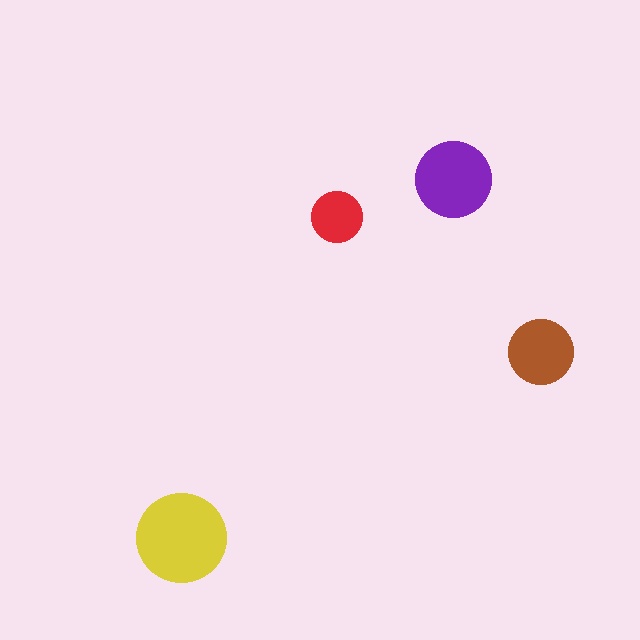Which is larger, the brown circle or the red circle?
The brown one.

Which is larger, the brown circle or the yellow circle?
The yellow one.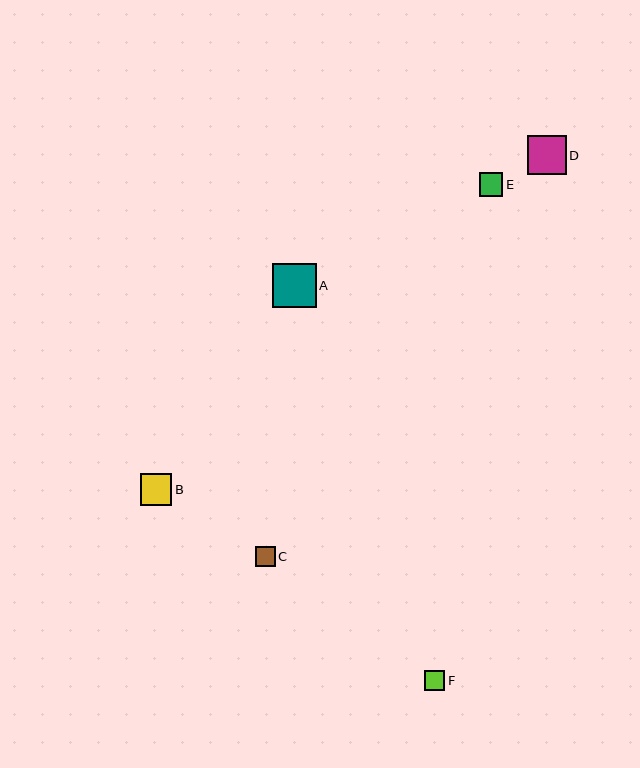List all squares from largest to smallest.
From largest to smallest: A, D, B, E, F, C.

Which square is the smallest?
Square C is the smallest with a size of approximately 19 pixels.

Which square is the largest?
Square A is the largest with a size of approximately 43 pixels.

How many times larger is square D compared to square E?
Square D is approximately 1.6 times the size of square E.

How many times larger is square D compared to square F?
Square D is approximately 1.9 times the size of square F.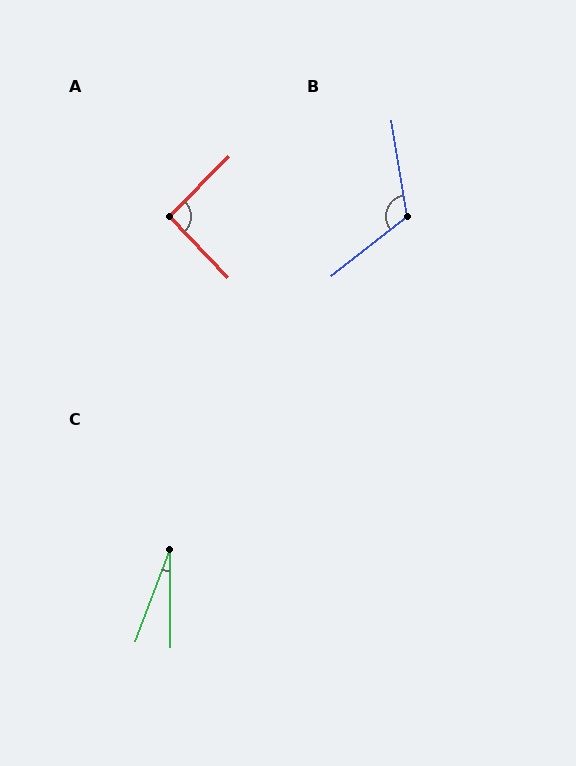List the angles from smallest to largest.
C (21°), A (92°), B (119°).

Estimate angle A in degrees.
Approximately 92 degrees.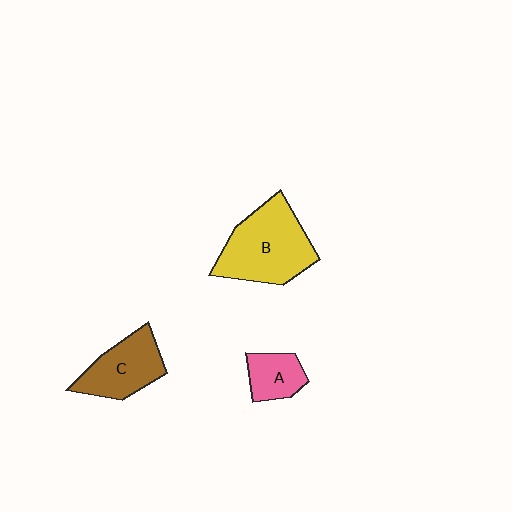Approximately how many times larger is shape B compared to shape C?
Approximately 1.5 times.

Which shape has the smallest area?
Shape A (pink).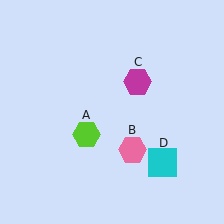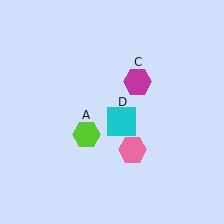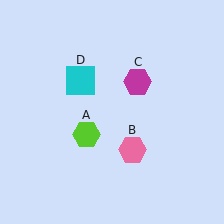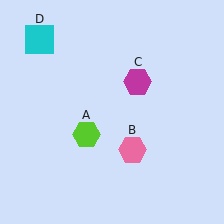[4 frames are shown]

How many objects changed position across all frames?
1 object changed position: cyan square (object D).